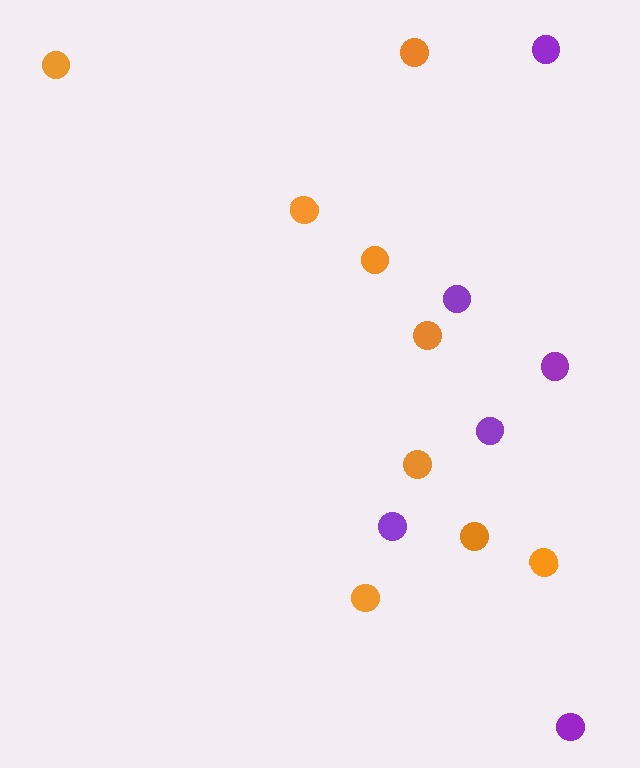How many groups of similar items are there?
There are 2 groups: one group of purple circles (6) and one group of orange circles (9).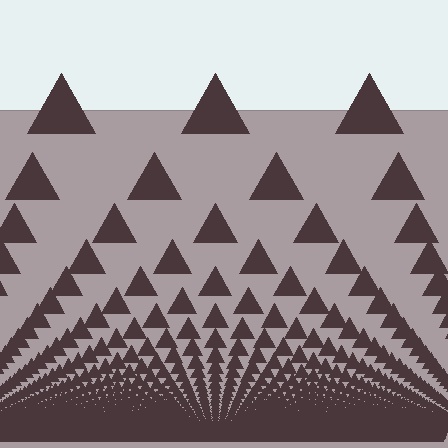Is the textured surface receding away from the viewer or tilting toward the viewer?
The surface appears to tilt toward the viewer. Texture elements get larger and sparser toward the top.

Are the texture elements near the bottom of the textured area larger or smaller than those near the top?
Smaller. The gradient is inverted — elements near the bottom are smaller and denser.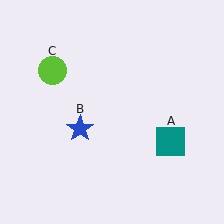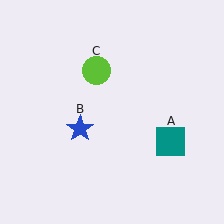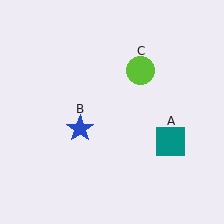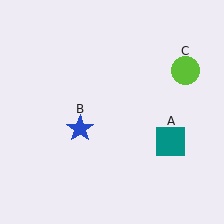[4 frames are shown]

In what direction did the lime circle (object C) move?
The lime circle (object C) moved right.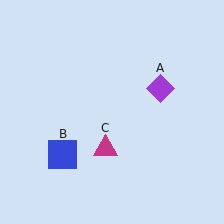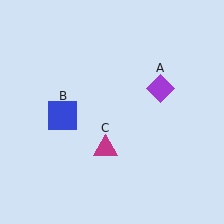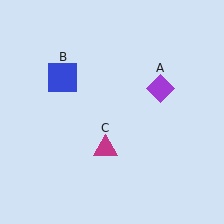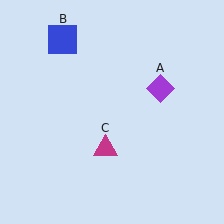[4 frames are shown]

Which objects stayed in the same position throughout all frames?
Purple diamond (object A) and magenta triangle (object C) remained stationary.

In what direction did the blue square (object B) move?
The blue square (object B) moved up.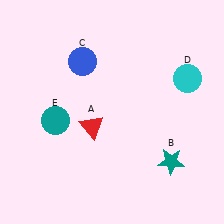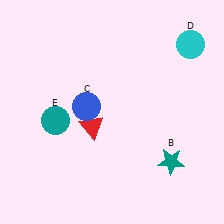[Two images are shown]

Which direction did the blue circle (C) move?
The blue circle (C) moved down.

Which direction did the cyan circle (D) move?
The cyan circle (D) moved up.